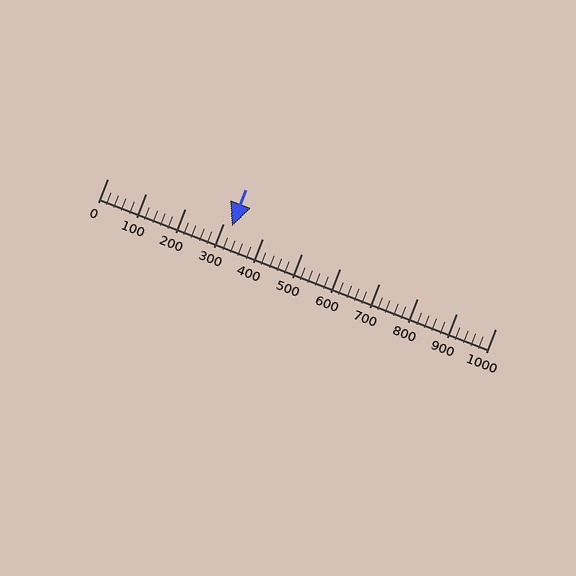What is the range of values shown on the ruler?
The ruler shows values from 0 to 1000.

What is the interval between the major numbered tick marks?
The major tick marks are spaced 100 units apart.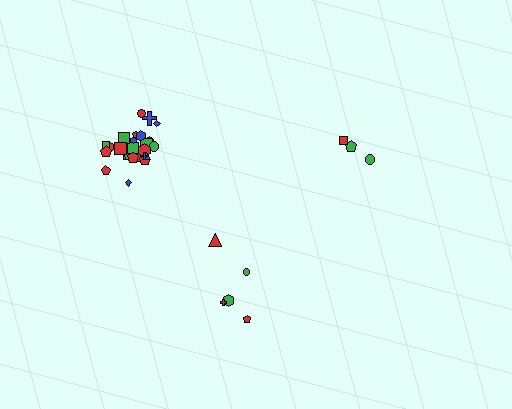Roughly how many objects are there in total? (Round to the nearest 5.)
Roughly 35 objects in total.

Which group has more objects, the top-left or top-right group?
The top-left group.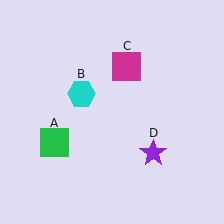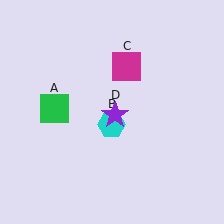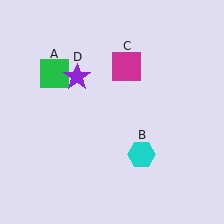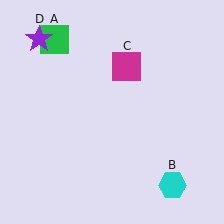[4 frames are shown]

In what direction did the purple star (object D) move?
The purple star (object D) moved up and to the left.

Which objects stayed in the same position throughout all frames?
Magenta square (object C) remained stationary.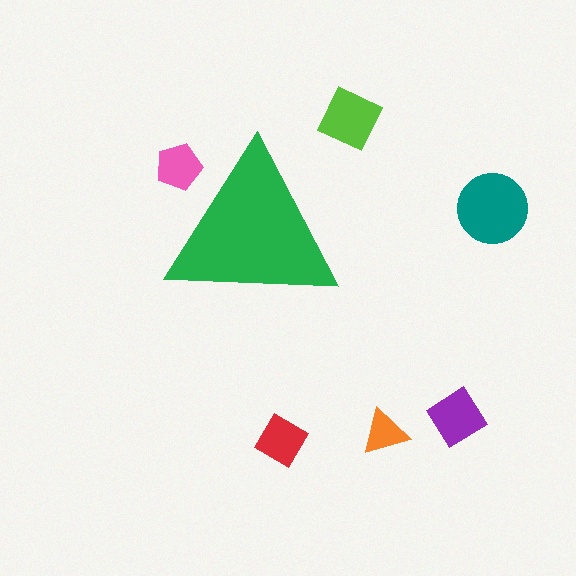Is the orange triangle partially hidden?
No, the orange triangle is fully visible.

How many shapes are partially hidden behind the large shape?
1 shape is partially hidden.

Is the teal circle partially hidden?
No, the teal circle is fully visible.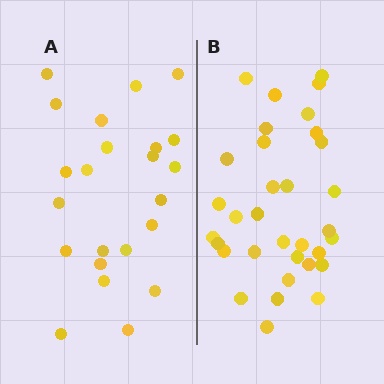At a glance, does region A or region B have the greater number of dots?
Region B (the right region) has more dots.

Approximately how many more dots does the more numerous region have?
Region B has roughly 10 or so more dots than region A.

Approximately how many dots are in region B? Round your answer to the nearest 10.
About 30 dots. (The exact count is 33, which rounds to 30.)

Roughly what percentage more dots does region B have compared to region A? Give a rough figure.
About 45% more.